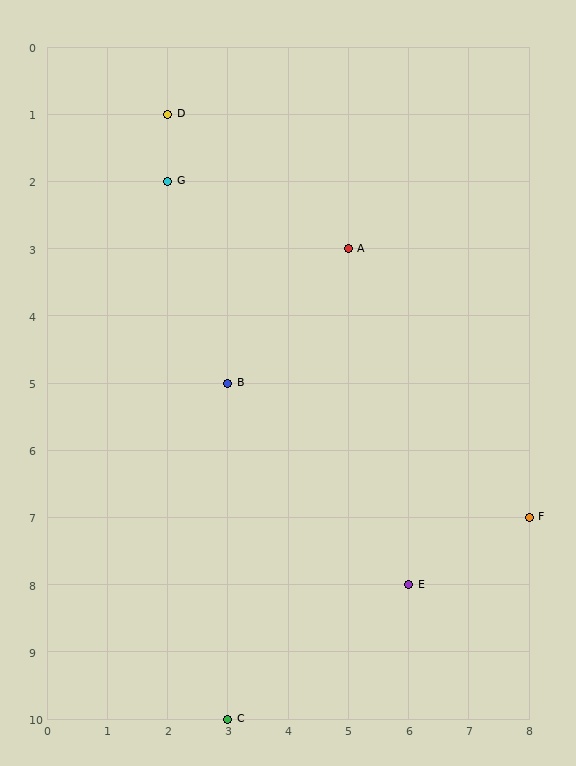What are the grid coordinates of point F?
Point F is at grid coordinates (8, 7).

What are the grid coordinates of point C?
Point C is at grid coordinates (3, 10).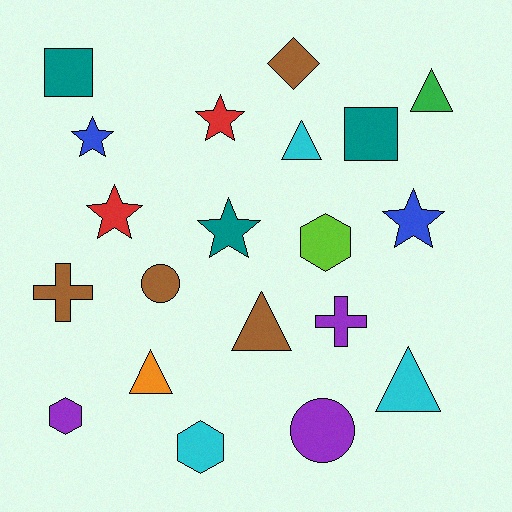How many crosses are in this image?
There are 2 crosses.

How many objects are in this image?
There are 20 objects.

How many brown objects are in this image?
There are 4 brown objects.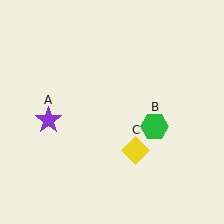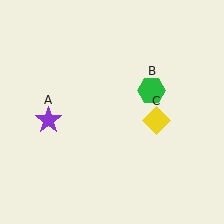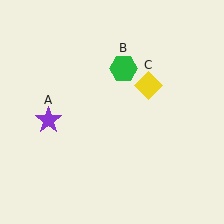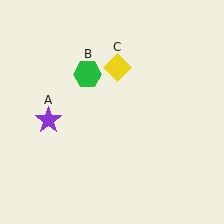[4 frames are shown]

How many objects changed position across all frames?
2 objects changed position: green hexagon (object B), yellow diamond (object C).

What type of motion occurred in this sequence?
The green hexagon (object B), yellow diamond (object C) rotated counterclockwise around the center of the scene.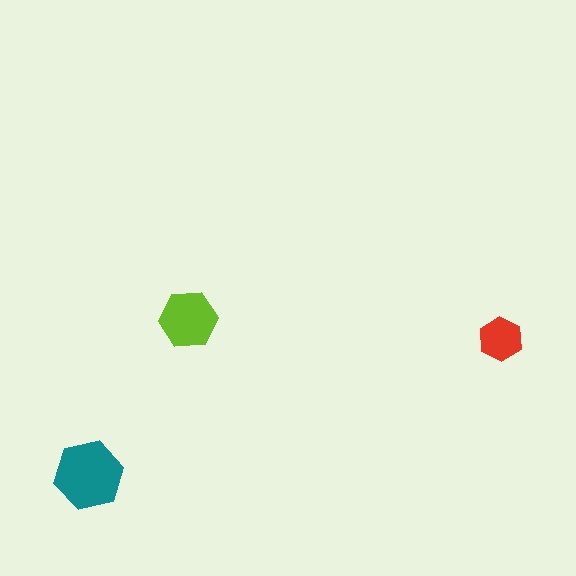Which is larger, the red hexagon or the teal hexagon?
The teal one.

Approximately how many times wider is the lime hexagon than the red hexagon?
About 1.5 times wider.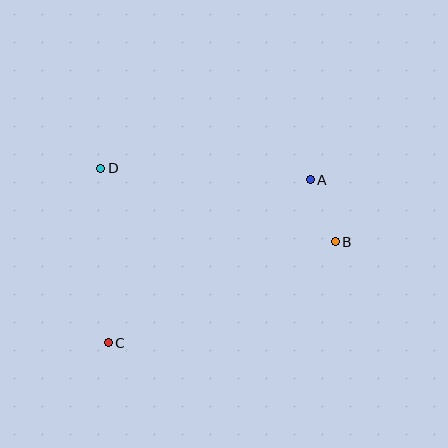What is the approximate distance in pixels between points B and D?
The distance between B and D is approximately 246 pixels.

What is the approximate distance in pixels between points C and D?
The distance between C and D is approximately 175 pixels.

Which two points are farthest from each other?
Points A and C are farthest from each other.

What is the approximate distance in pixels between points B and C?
The distance between B and C is approximately 248 pixels.